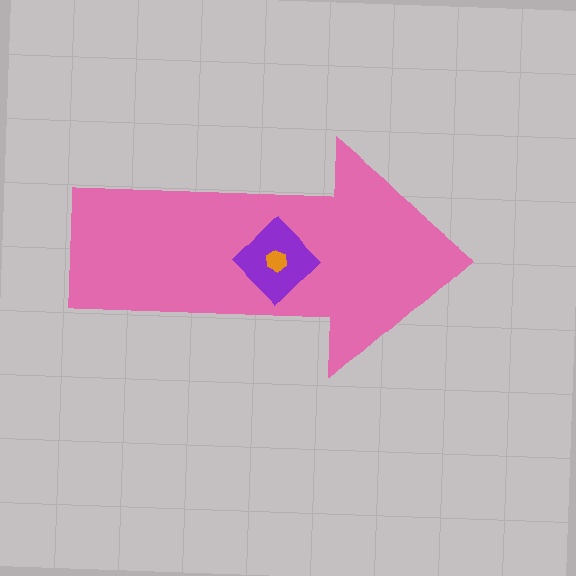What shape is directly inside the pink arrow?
The purple diamond.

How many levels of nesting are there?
3.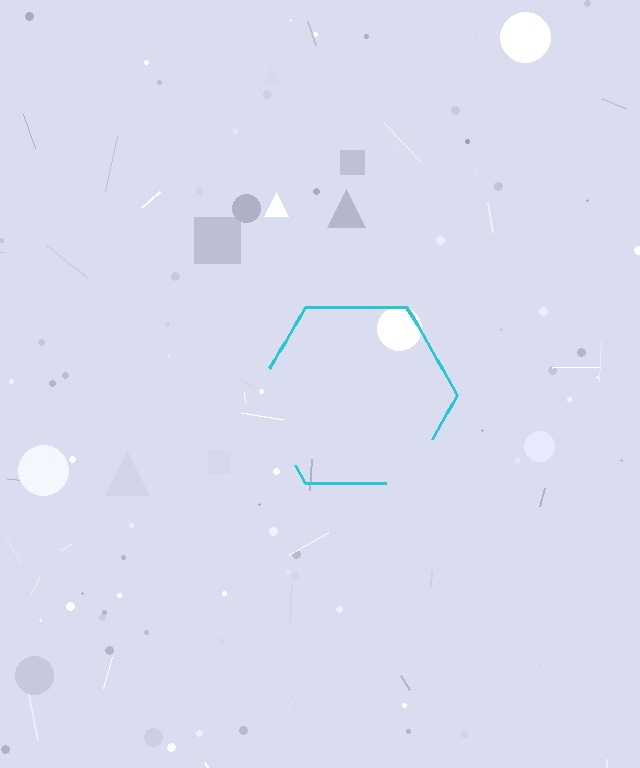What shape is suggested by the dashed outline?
The dashed outline suggests a hexagon.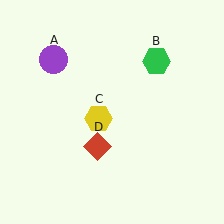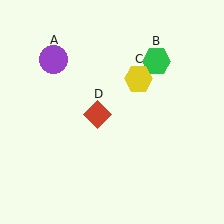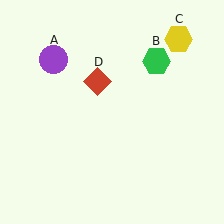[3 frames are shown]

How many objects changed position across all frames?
2 objects changed position: yellow hexagon (object C), red diamond (object D).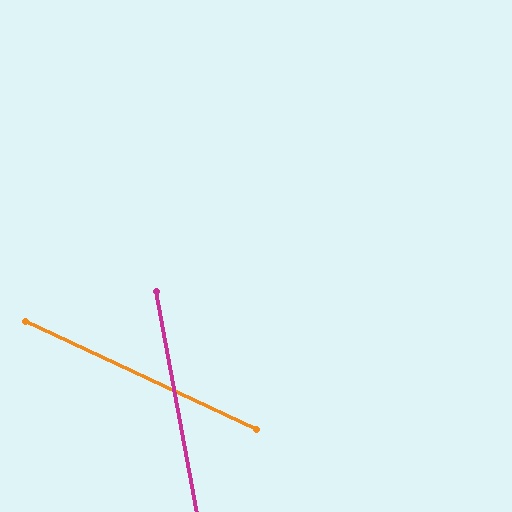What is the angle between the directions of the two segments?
Approximately 55 degrees.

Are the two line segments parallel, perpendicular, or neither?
Neither parallel nor perpendicular — they differ by about 55°.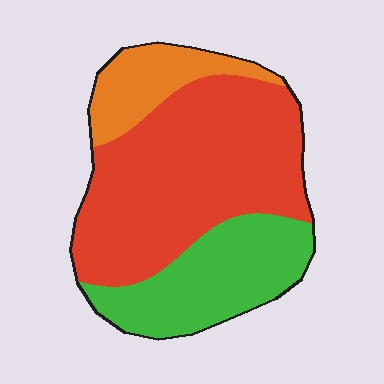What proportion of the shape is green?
Green takes up about one quarter (1/4) of the shape.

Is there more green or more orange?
Green.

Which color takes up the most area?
Red, at roughly 55%.